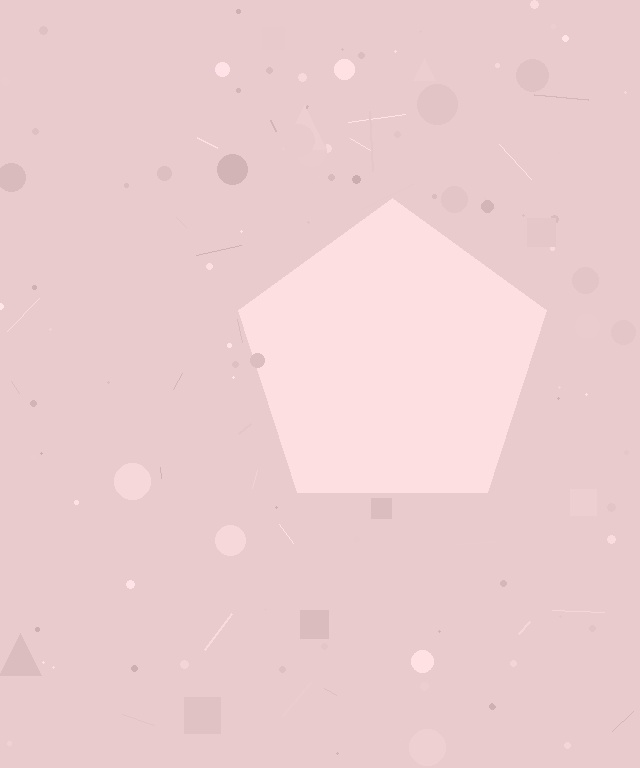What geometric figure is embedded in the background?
A pentagon is embedded in the background.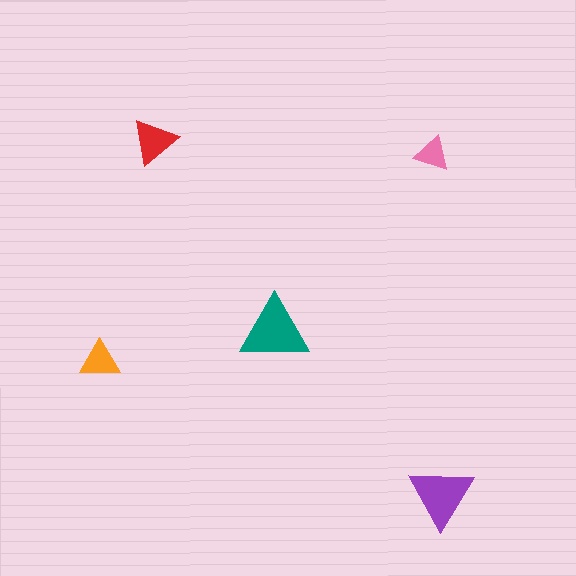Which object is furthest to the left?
The orange triangle is leftmost.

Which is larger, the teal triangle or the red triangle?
The teal one.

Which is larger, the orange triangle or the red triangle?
The red one.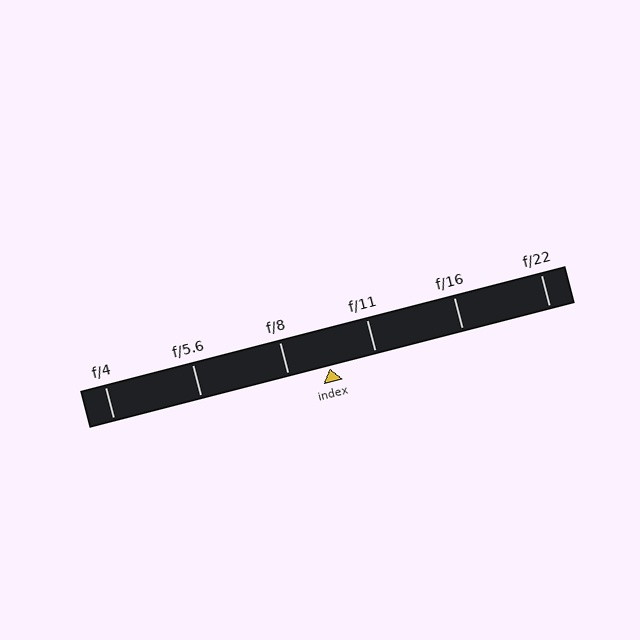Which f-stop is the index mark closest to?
The index mark is closest to f/8.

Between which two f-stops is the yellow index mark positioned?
The index mark is between f/8 and f/11.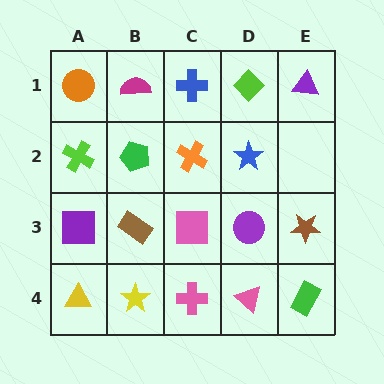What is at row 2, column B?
A green pentagon.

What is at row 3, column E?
A brown star.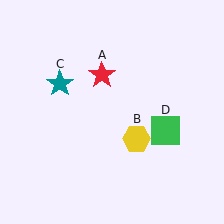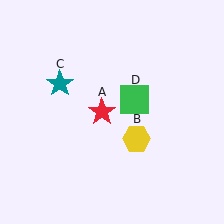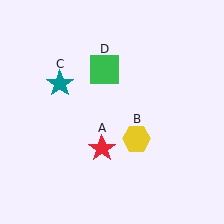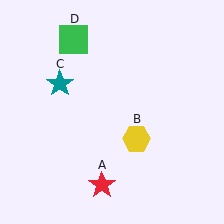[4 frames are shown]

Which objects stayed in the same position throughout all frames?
Yellow hexagon (object B) and teal star (object C) remained stationary.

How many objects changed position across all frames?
2 objects changed position: red star (object A), green square (object D).